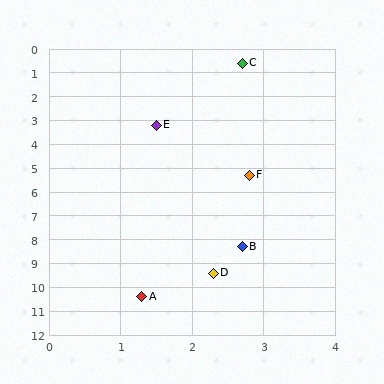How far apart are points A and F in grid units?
Points A and F are about 5.3 grid units apart.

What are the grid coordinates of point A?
Point A is at approximately (1.3, 10.4).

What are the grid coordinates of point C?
Point C is at approximately (2.7, 0.6).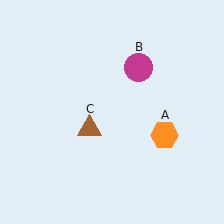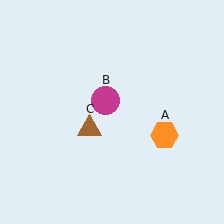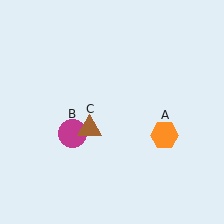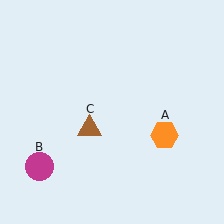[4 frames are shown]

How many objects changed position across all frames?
1 object changed position: magenta circle (object B).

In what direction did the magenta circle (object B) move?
The magenta circle (object B) moved down and to the left.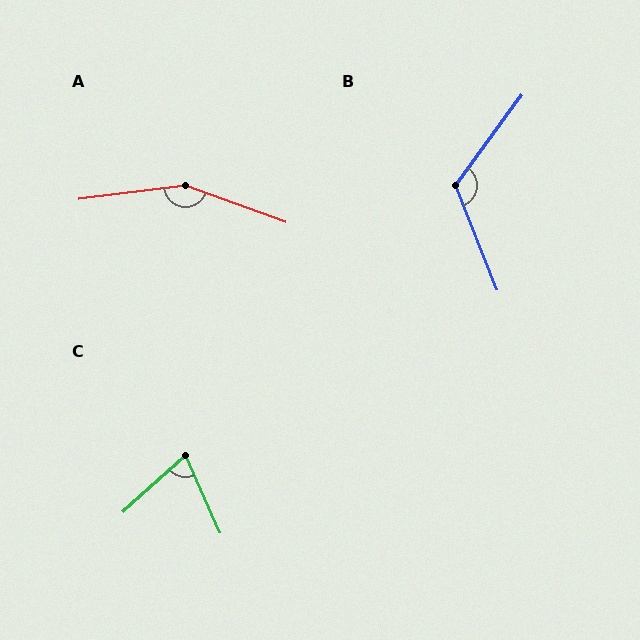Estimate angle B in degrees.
Approximately 122 degrees.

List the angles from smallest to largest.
C (72°), B (122°), A (153°).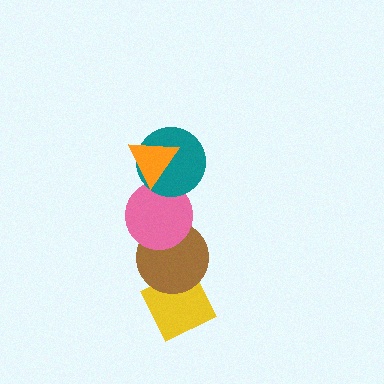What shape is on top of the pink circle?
The teal circle is on top of the pink circle.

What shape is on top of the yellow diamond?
The brown circle is on top of the yellow diamond.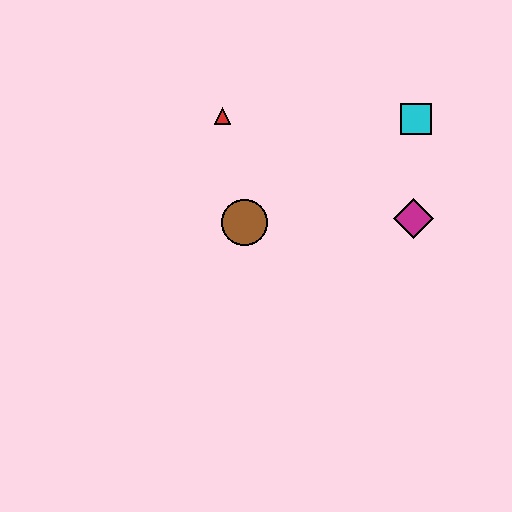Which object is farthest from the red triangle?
The magenta diamond is farthest from the red triangle.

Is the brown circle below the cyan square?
Yes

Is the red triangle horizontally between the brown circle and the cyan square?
No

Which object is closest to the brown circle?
The red triangle is closest to the brown circle.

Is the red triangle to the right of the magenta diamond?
No